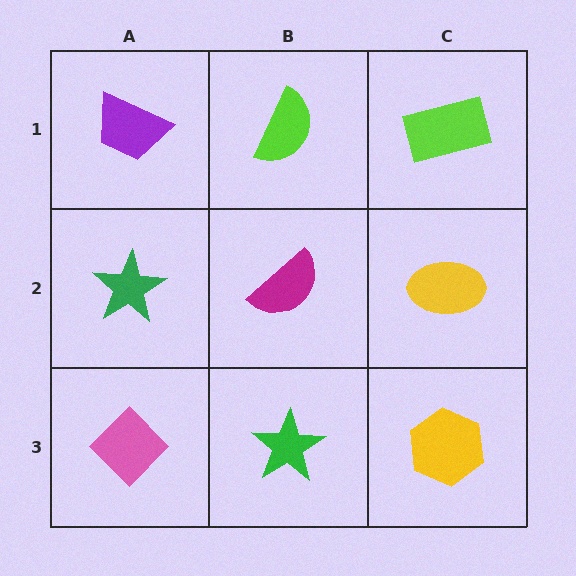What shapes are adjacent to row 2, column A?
A purple trapezoid (row 1, column A), a pink diamond (row 3, column A), a magenta semicircle (row 2, column B).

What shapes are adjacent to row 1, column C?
A yellow ellipse (row 2, column C), a lime semicircle (row 1, column B).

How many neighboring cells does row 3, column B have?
3.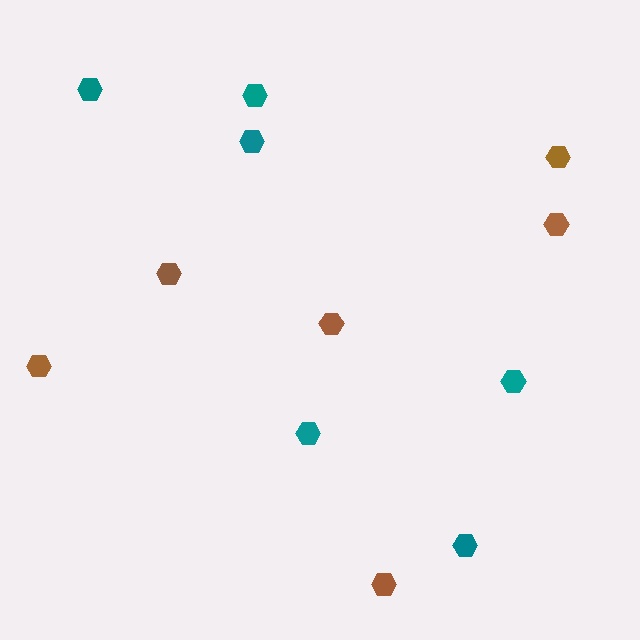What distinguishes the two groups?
There are 2 groups: one group of teal hexagons (6) and one group of brown hexagons (6).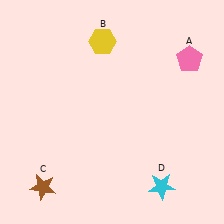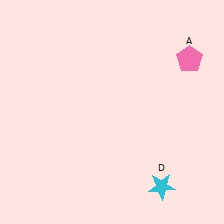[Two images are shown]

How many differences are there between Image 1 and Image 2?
There are 2 differences between the two images.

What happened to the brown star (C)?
The brown star (C) was removed in Image 2. It was in the bottom-left area of Image 1.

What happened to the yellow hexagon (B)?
The yellow hexagon (B) was removed in Image 2. It was in the top-left area of Image 1.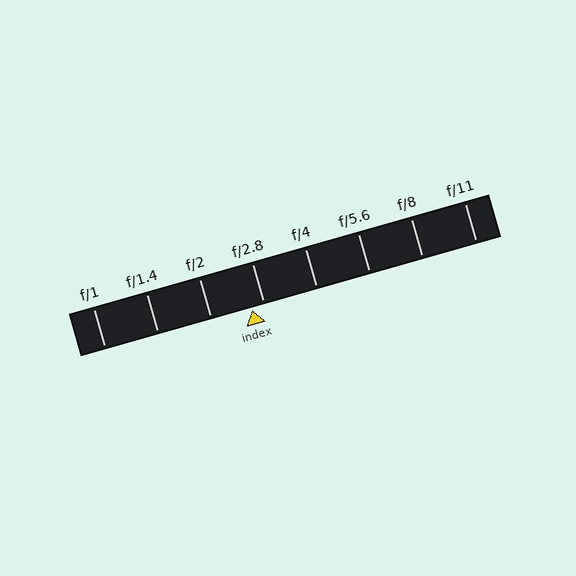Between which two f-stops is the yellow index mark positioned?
The index mark is between f/2 and f/2.8.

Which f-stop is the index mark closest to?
The index mark is closest to f/2.8.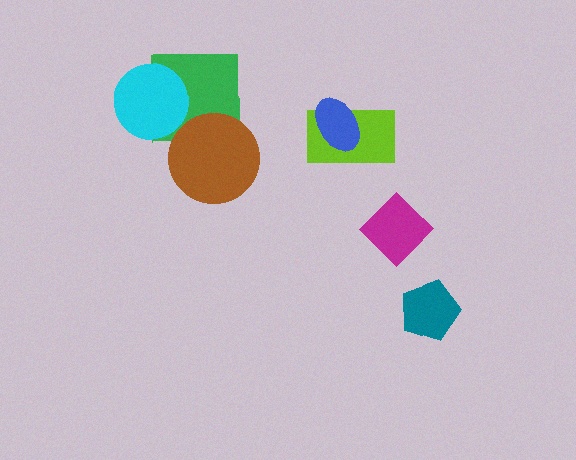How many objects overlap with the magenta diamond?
0 objects overlap with the magenta diamond.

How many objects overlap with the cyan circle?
1 object overlaps with the cyan circle.